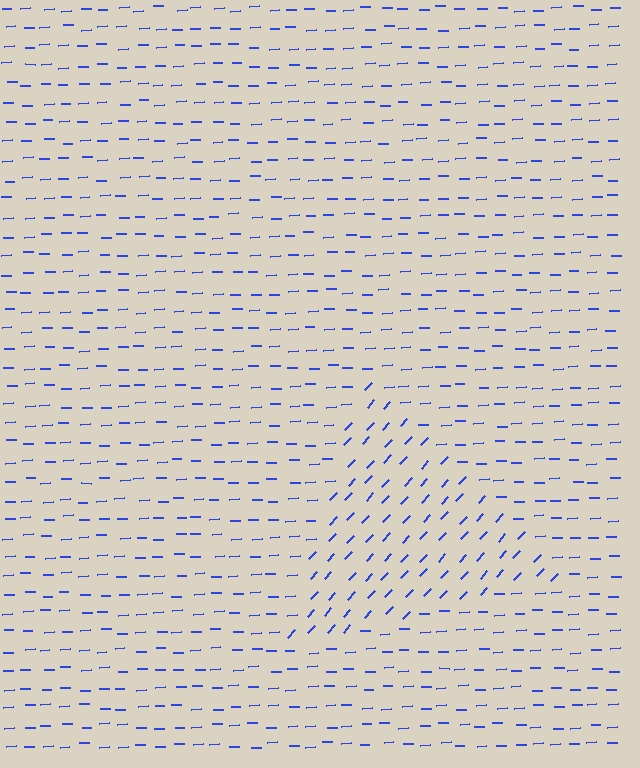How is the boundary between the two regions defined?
The boundary is defined purely by a change in line orientation (approximately 45 degrees difference). All lines are the same color and thickness.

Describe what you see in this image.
The image is filled with small blue line segments. A triangle region in the image has lines oriented differently from the surrounding lines, creating a visible texture boundary.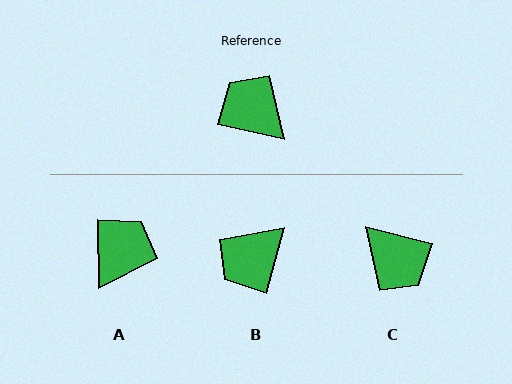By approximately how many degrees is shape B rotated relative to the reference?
Approximately 87 degrees counter-clockwise.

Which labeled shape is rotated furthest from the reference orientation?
C, about 178 degrees away.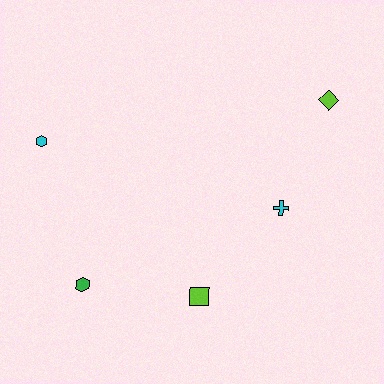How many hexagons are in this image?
There are 2 hexagons.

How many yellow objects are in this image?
There are no yellow objects.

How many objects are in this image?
There are 5 objects.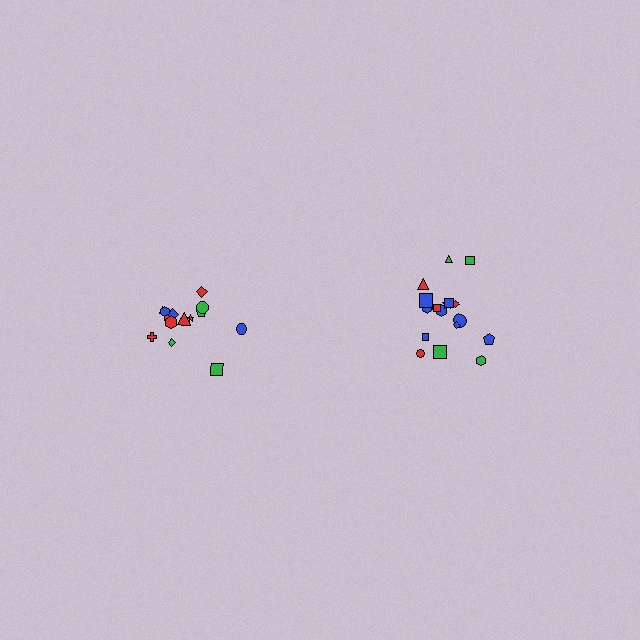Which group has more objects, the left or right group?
The right group.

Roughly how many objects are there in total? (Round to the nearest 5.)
Roughly 35 objects in total.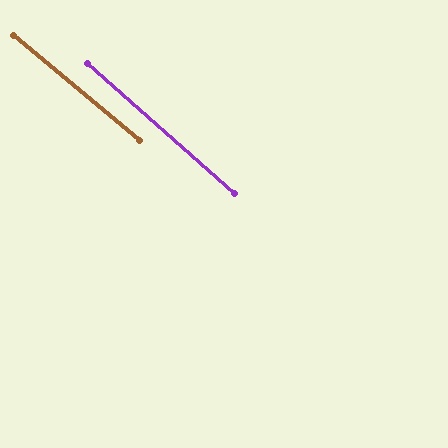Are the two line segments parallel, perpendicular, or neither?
Parallel — their directions differ by only 1.6°.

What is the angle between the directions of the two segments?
Approximately 2 degrees.